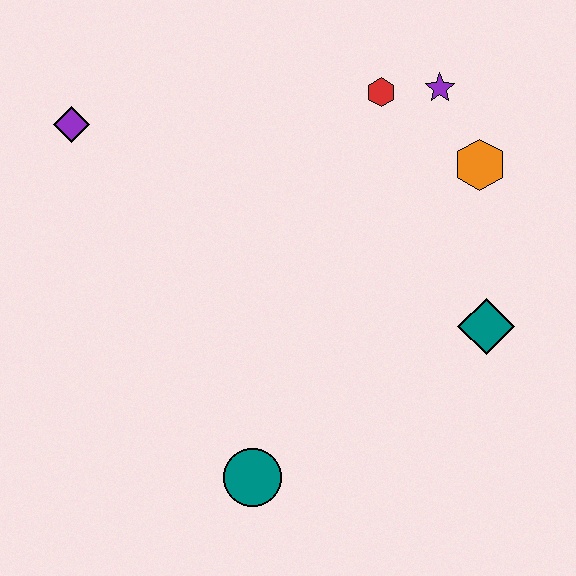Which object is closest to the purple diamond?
The red hexagon is closest to the purple diamond.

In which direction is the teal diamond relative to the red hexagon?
The teal diamond is below the red hexagon.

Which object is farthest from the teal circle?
The purple star is farthest from the teal circle.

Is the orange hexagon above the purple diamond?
No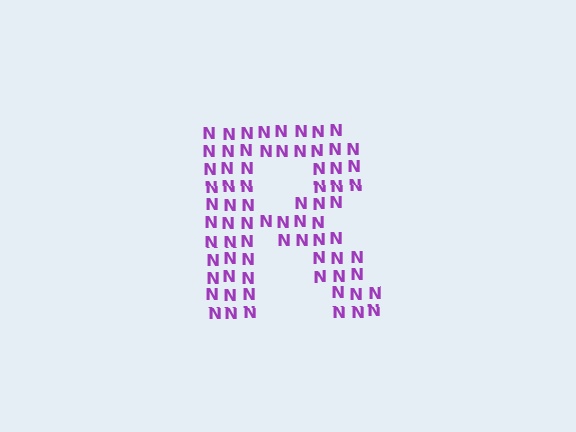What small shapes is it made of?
It is made of small letter N's.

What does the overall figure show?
The overall figure shows the letter R.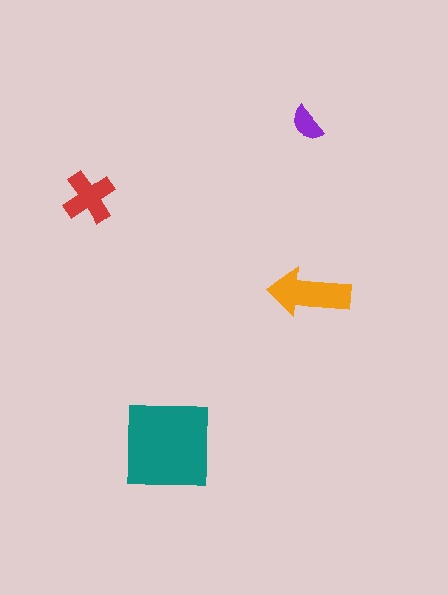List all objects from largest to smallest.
The teal square, the orange arrow, the red cross, the purple semicircle.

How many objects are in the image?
There are 4 objects in the image.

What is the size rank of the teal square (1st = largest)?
1st.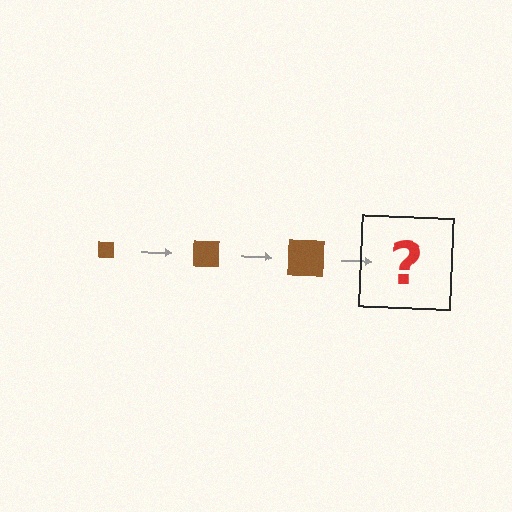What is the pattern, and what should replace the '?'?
The pattern is that the square gets progressively larger each step. The '?' should be a brown square, larger than the previous one.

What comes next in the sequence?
The next element should be a brown square, larger than the previous one.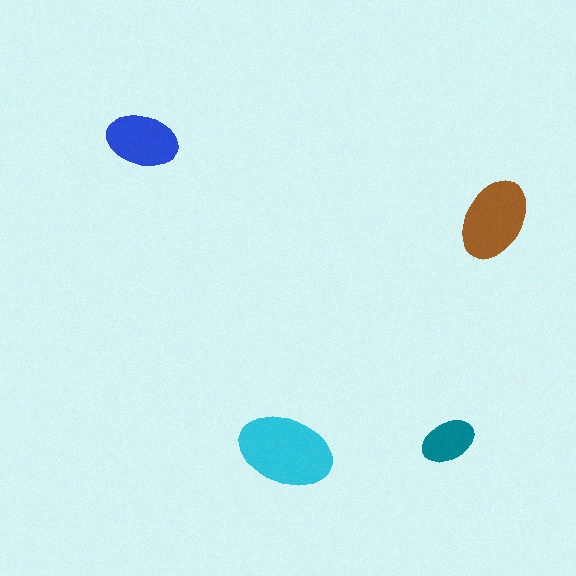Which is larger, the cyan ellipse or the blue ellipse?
The cyan one.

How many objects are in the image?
There are 4 objects in the image.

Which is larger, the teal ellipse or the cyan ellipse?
The cyan one.